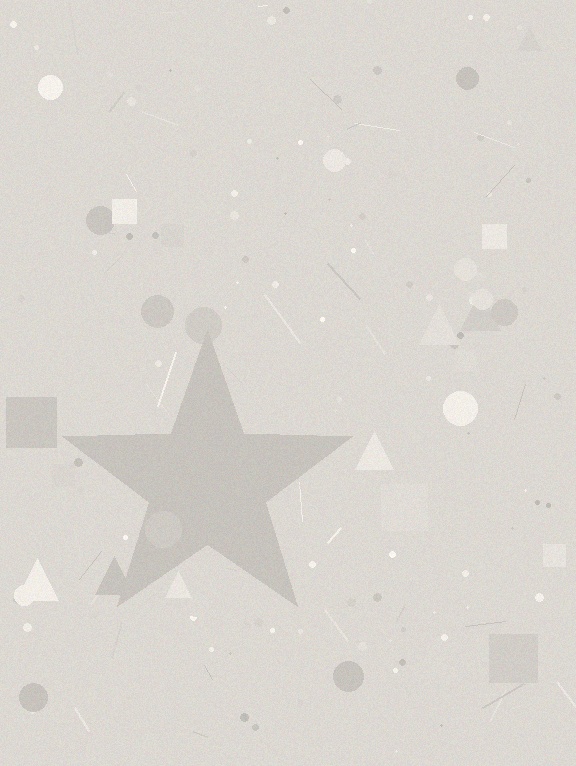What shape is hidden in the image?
A star is hidden in the image.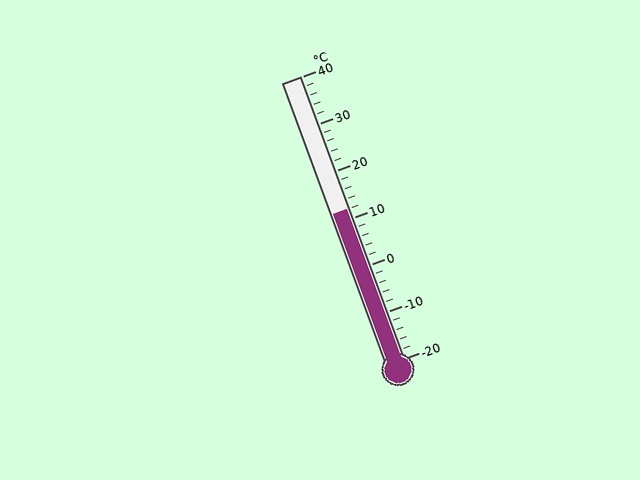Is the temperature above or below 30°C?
The temperature is below 30°C.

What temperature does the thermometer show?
The thermometer shows approximately 12°C.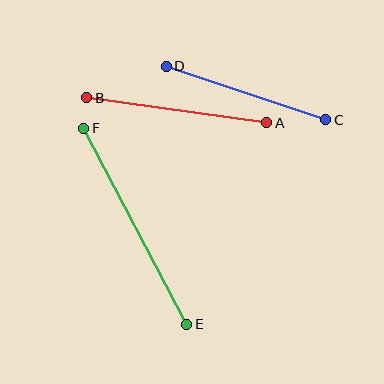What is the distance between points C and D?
The distance is approximately 168 pixels.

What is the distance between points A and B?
The distance is approximately 182 pixels.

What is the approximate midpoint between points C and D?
The midpoint is at approximately (246, 93) pixels.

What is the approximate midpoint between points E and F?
The midpoint is at approximately (135, 226) pixels.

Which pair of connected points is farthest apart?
Points E and F are farthest apart.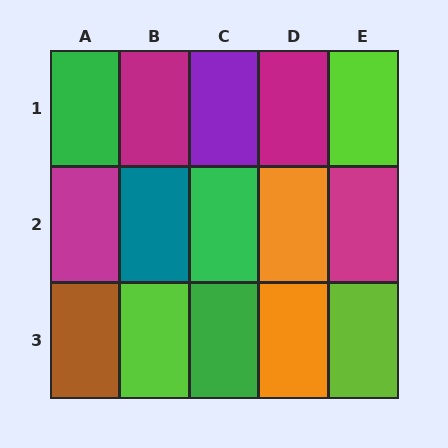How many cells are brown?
1 cell is brown.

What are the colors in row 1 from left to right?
Green, magenta, purple, magenta, lime.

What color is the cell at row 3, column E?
Lime.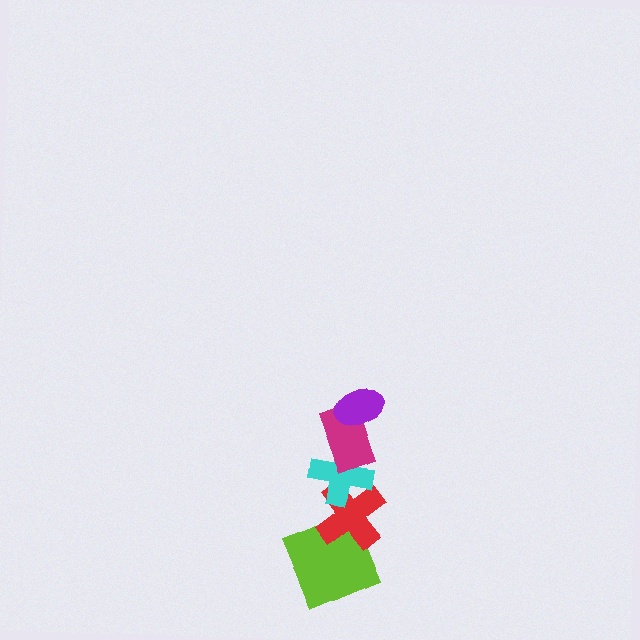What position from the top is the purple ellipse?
The purple ellipse is 1st from the top.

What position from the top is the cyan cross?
The cyan cross is 3rd from the top.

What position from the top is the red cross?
The red cross is 4th from the top.